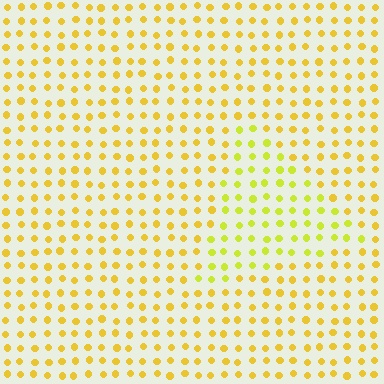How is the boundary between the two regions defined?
The boundary is defined purely by a slight shift in hue (about 23 degrees). Spacing, size, and orientation are identical on both sides.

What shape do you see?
I see a triangle.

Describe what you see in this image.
The image is filled with small yellow elements in a uniform arrangement. A triangle-shaped region is visible where the elements are tinted to a slightly different hue, forming a subtle color boundary.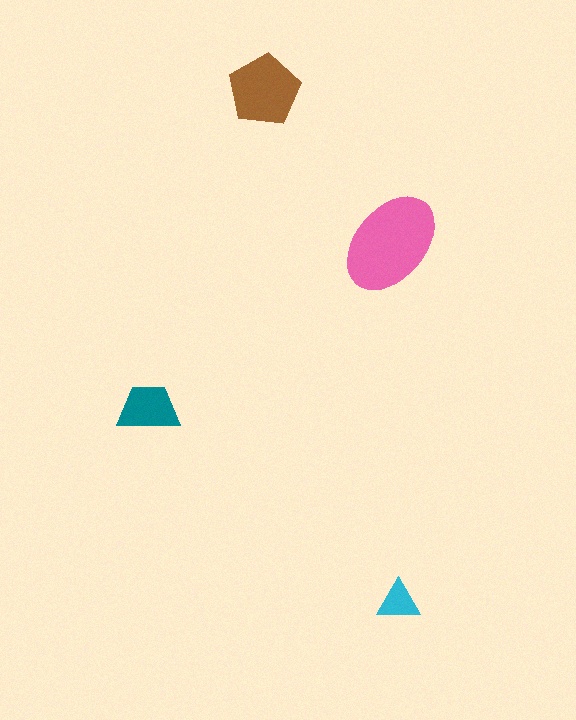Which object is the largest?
The pink ellipse.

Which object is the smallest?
The cyan triangle.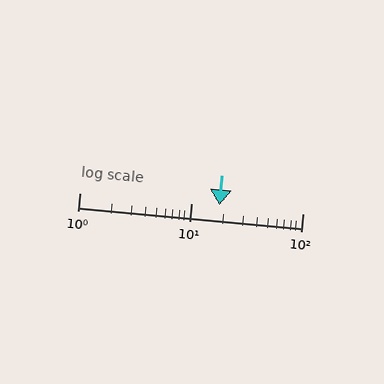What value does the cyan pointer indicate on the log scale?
The pointer indicates approximately 18.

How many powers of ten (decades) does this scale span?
The scale spans 2 decades, from 1 to 100.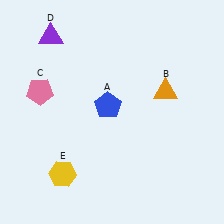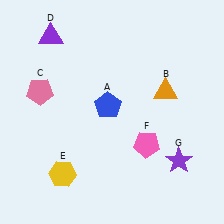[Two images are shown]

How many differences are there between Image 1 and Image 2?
There are 2 differences between the two images.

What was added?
A pink pentagon (F), a purple star (G) were added in Image 2.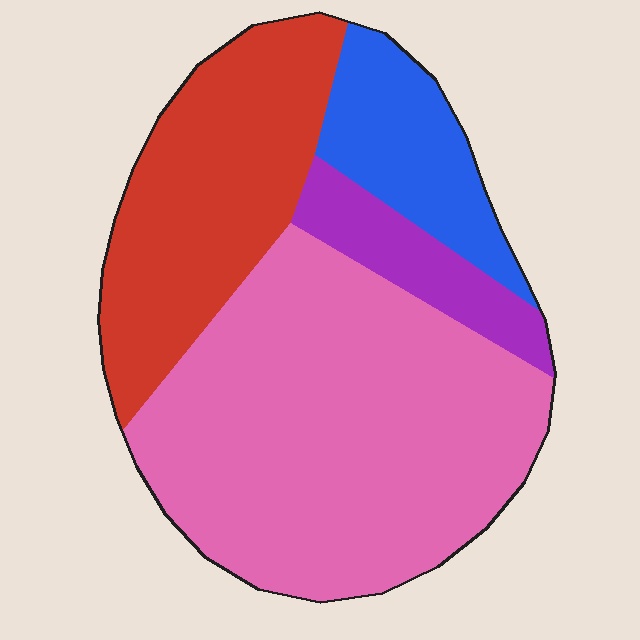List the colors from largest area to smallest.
From largest to smallest: pink, red, blue, purple.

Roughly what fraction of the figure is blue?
Blue covers about 15% of the figure.